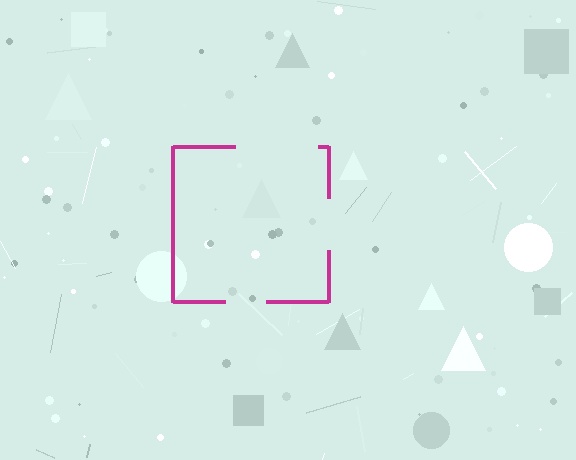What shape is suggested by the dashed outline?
The dashed outline suggests a square.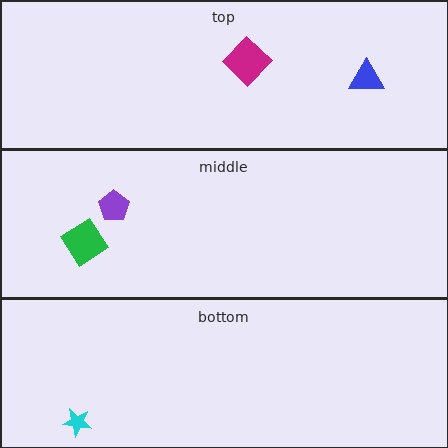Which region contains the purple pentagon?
The middle region.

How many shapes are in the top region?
2.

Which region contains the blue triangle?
The top region.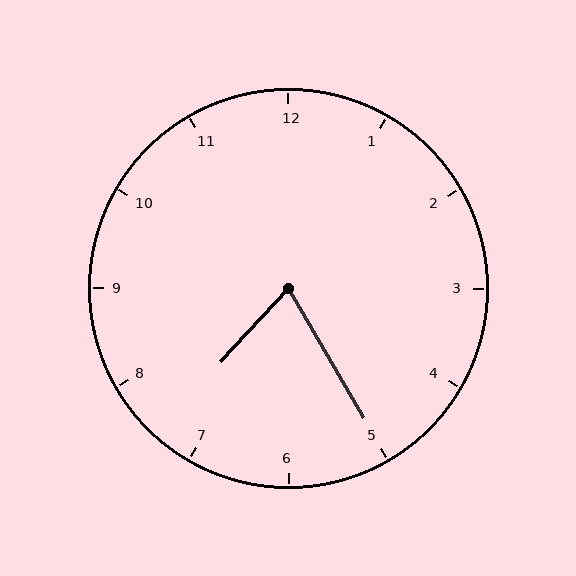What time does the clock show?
7:25.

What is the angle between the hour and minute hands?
Approximately 72 degrees.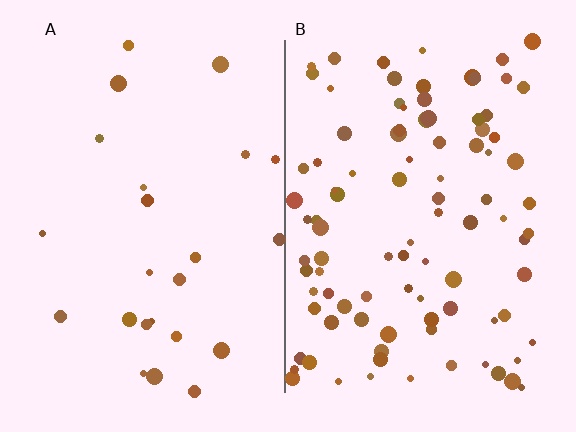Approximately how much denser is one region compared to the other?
Approximately 3.9× — region B over region A.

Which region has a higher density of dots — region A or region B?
B (the right).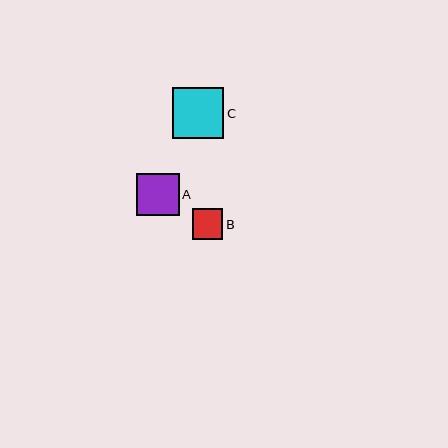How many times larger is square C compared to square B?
Square C is approximately 1.6 times the size of square B.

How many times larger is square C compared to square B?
Square C is approximately 1.6 times the size of square B.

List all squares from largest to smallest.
From largest to smallest: C, A, B.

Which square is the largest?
Square C is the largest with a size of approximately 51 pixels.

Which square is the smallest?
Square B is the smallest with a size of approximately 31 pixels.